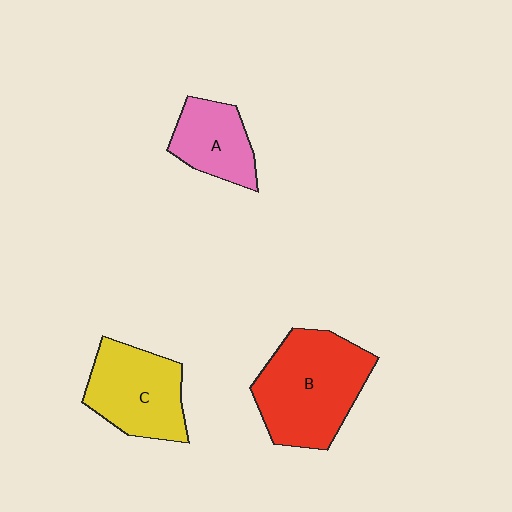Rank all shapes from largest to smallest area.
From largest to smallest: B (red), C (yellow), A (pink).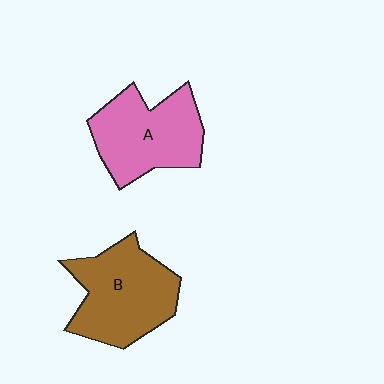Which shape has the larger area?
Shape B (brown).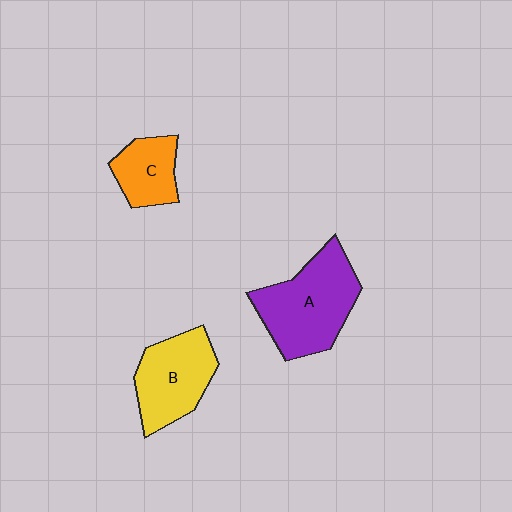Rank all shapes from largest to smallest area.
From largest to smallest: A (purple), B (yellow), C (orange).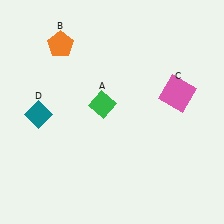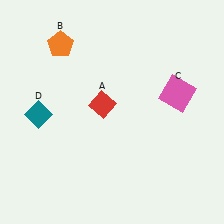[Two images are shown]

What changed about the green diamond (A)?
In Image 1, A is green. In Image 2, it changed to red.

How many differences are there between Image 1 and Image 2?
There is 1 difference between the two images.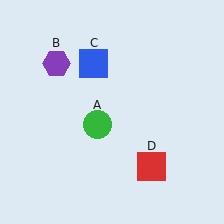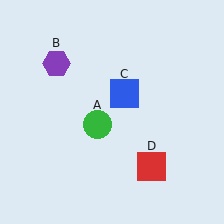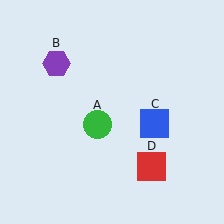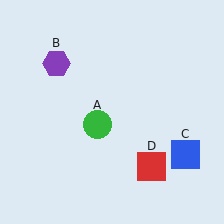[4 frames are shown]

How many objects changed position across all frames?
1 object changed position: blue square (object C).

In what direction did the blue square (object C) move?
The blue square (object C) moved down and to the right.